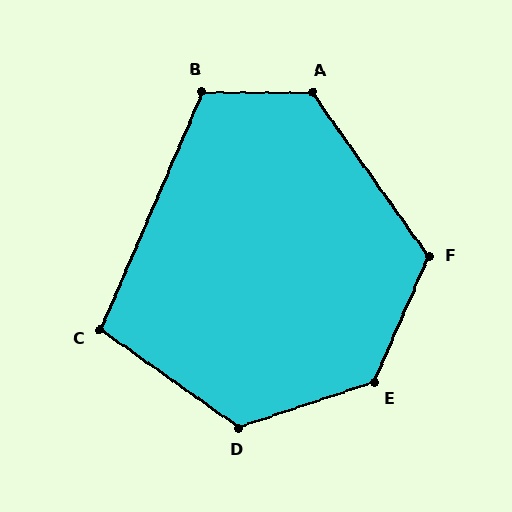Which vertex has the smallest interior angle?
C, at approximately 102 degrees.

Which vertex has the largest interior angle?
E, at approximately 132 degrees.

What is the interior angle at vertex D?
Approximately 126 degrees (obtuse).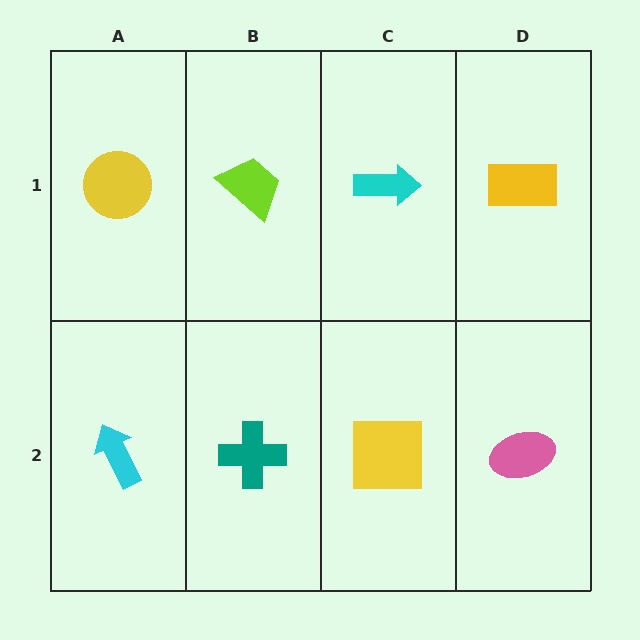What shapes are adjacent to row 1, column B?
A teal cross (row 2, column B), a yellow circle (row 1, column A), a cyan arrow (row 1, column C).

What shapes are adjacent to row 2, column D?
A yellow rectangle (row 1, column D), a yellow square (row 2, column C).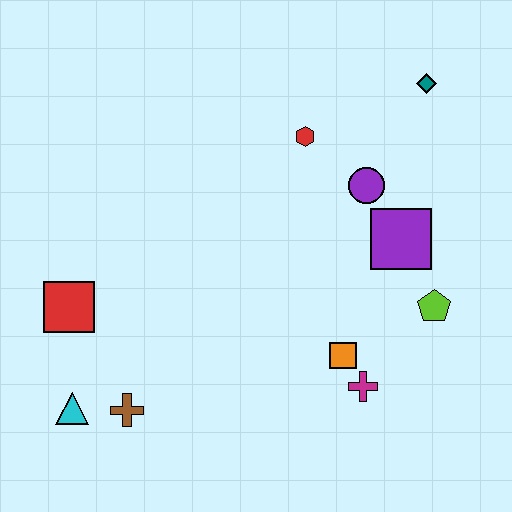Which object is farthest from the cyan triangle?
The teal diamond is farthest from the cyan triangle.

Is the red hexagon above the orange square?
Yes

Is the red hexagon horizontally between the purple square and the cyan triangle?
Yes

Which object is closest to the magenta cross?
The orange square is closest to the magenta cross.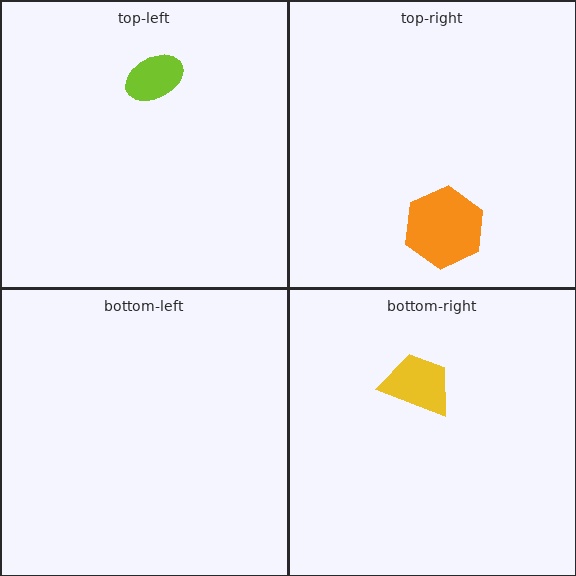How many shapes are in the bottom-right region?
1.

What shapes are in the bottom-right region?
The yellow trapezoid.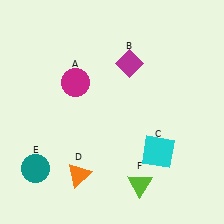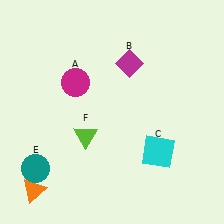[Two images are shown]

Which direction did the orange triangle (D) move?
The orange triangle (D) moved left.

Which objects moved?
The objects that moved are: the orange triangle (D), the lime triangle (F).